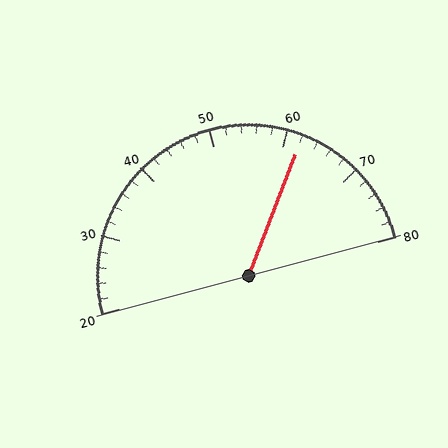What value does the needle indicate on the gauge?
The needle indicates approximately 62.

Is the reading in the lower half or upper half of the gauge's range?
The reading is in the upper half of the range (20 to 80).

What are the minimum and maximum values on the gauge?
The gauge ranges from 20 to 80.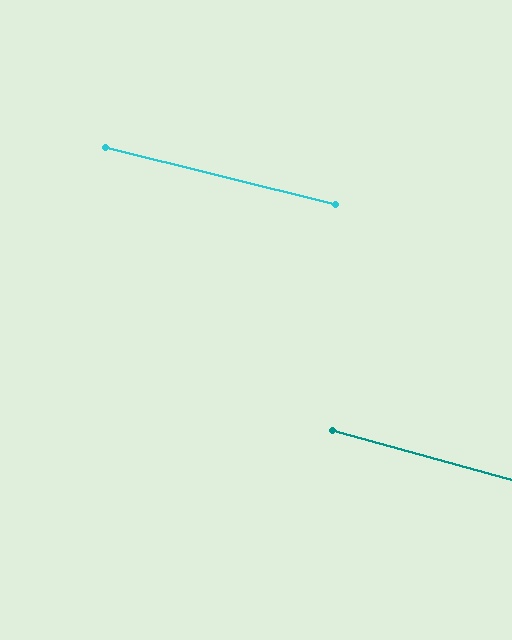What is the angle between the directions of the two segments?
Approximately 2 degrees.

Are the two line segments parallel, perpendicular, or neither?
Parallel — their directions differ by only 1.7°.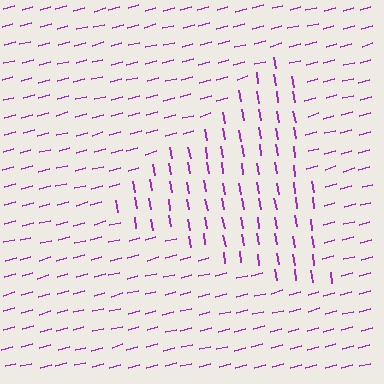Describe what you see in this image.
The image is filled with small purple line segments. A triangle region in the image has lines oriented differently from the surrounding lines, creating a visible texture boundary.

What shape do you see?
I see a triangle.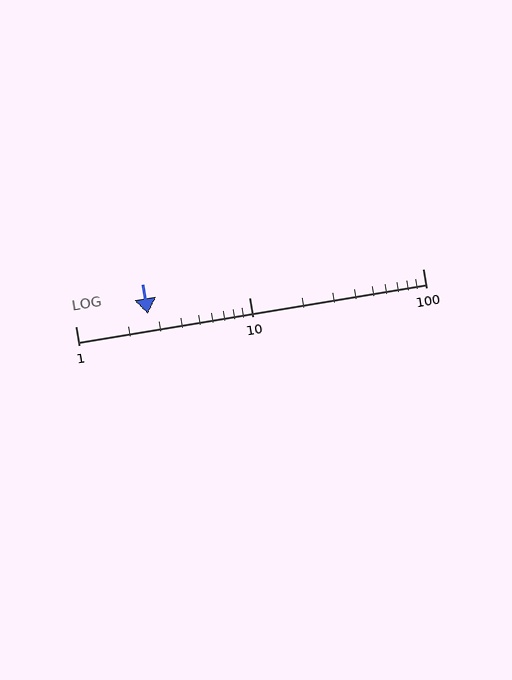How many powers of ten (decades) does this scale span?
The scale spans 2 decades, from 1 to 100.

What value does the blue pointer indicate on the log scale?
The pointer indicates approximately 2.6.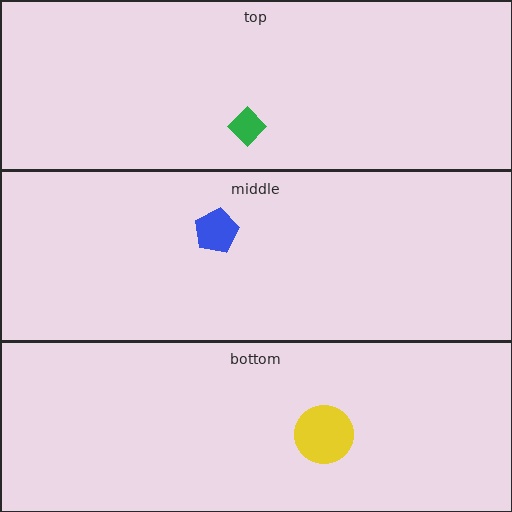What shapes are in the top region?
The green diamond.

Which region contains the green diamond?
The top region.